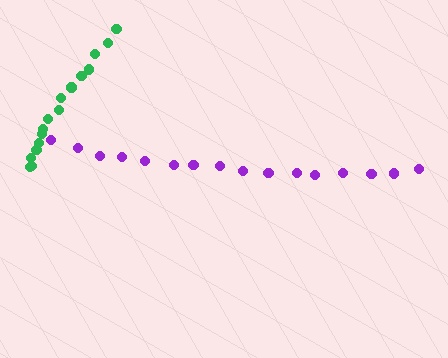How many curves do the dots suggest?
There are 2 distinct paths.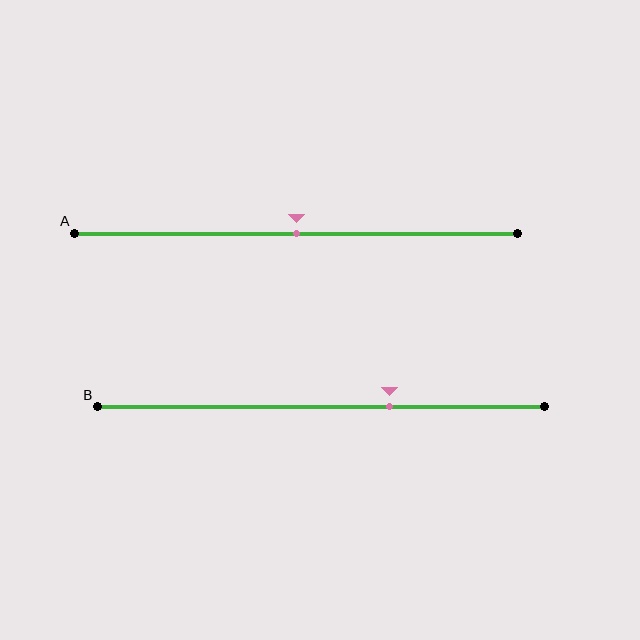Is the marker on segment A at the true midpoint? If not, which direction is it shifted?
Yes, the marker on segment A is at the true midpoint.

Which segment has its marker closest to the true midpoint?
Segment A has its marker closest to the true midpoint.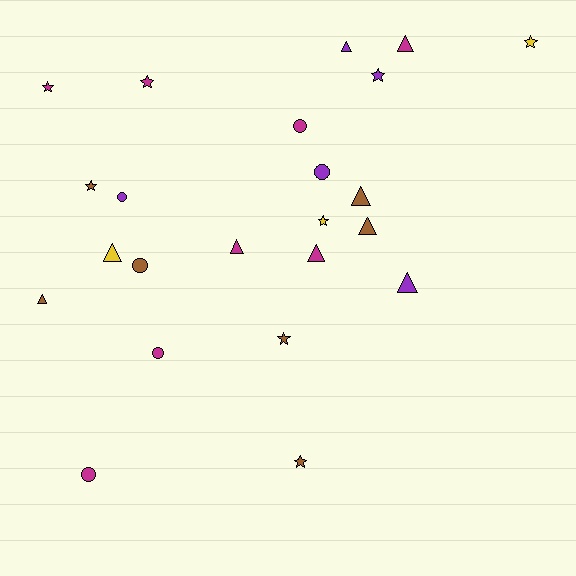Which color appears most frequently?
Magenta, with 8 objects.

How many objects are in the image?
There are 23 objects.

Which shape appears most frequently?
Triangle, with 9 objects.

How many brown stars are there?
There are 3 brown stars.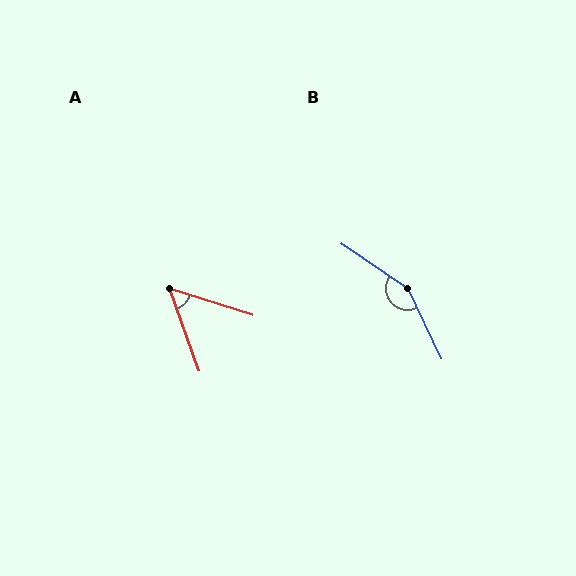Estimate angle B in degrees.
Approximately 150 degrees.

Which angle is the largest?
B, at approximately 150 degrees.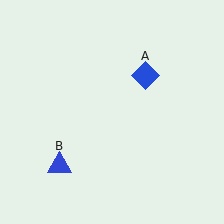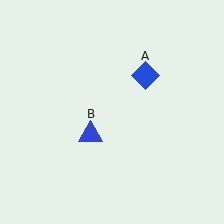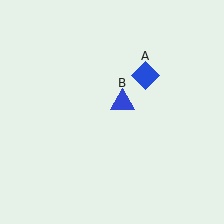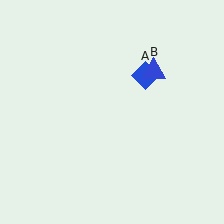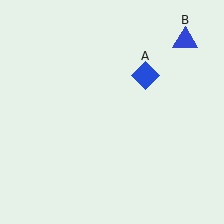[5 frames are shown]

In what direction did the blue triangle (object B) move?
The blue triangle (object B) moved up and to the right.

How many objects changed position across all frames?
1 object changed position: blue triangle (object B).